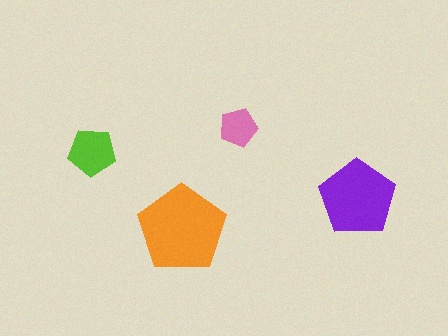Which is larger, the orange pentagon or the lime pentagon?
The orange one.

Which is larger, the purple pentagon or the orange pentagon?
The orange one.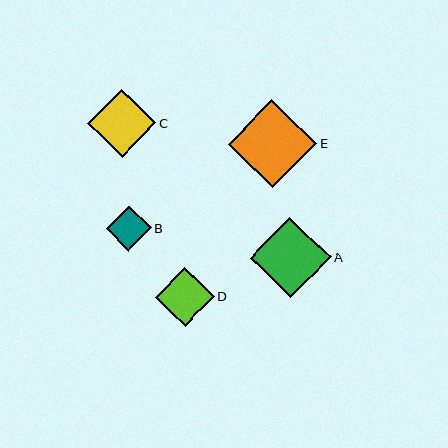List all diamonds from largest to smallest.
From largest to smallest: E, A, C, D, B.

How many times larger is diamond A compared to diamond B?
Diamond A is approximately 1.8 times the size of diamond B.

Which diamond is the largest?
Diamond E is the largest with a size of approximately 88 pixels.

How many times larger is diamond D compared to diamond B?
Diamond D is approximately 1.3 times the size of diamond B.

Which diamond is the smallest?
Diamond B is the smallest with a size of approximately 44 pixels.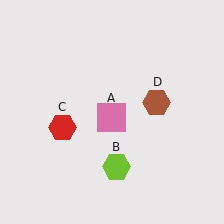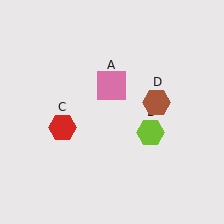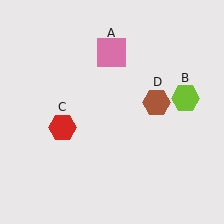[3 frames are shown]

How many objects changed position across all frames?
2 objects changed position: pink square (object A), lime hexagon (object B).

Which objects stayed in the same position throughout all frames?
Red hexagon (object C) and brown hexagon (object D) remained stationary.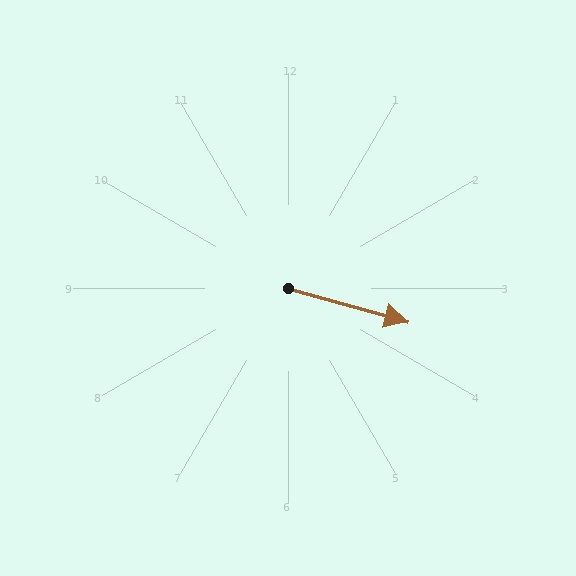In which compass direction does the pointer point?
East.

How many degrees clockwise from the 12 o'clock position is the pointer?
Approximately 106 degrees.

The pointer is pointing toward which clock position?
Roughly 4 o'clock.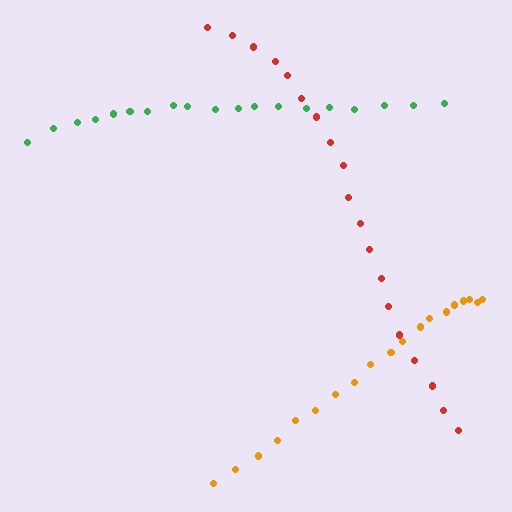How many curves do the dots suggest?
There are 3 distinct paths.